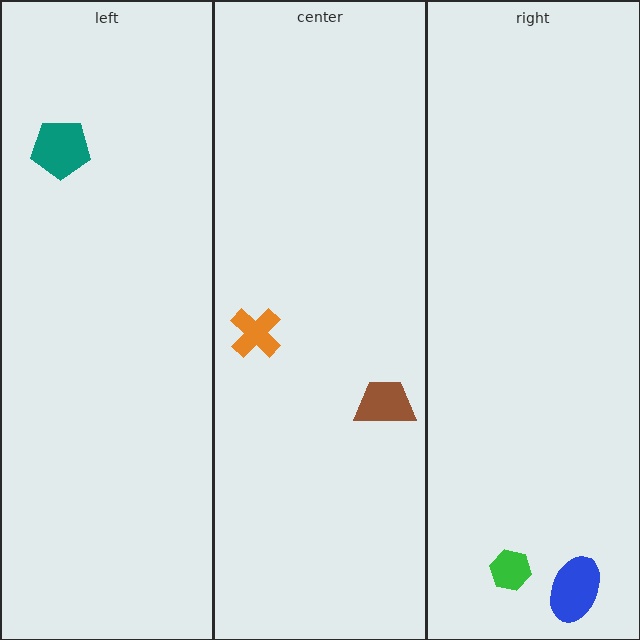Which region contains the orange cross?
The center region.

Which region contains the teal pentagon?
The left region.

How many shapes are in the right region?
2.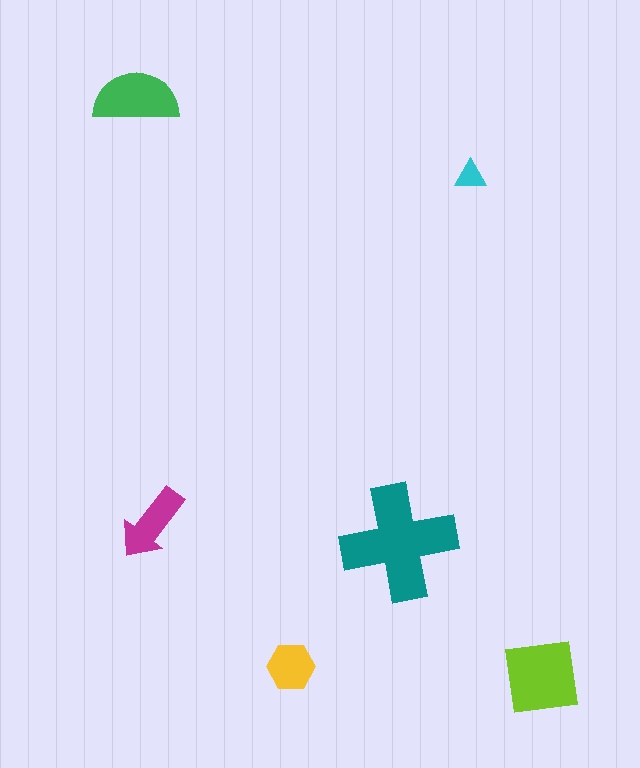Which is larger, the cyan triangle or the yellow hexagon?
The yellow hexagon.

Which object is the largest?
The teal cross.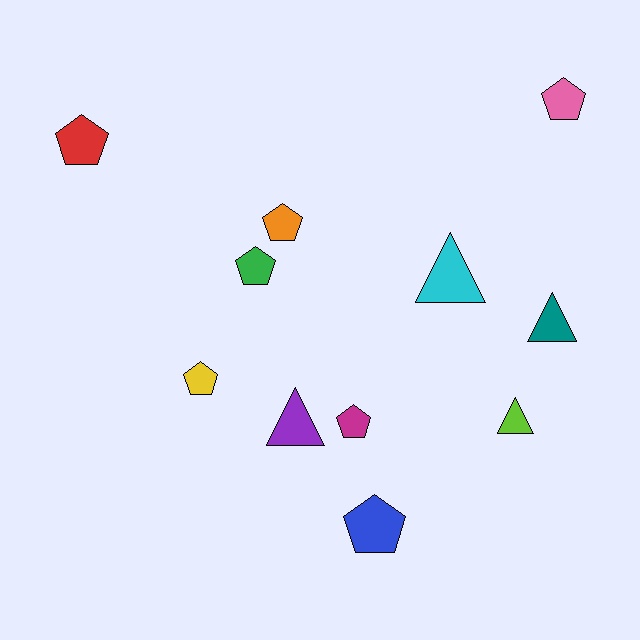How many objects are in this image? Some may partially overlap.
There are 11 objects.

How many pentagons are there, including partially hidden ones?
There are 7 pentagons.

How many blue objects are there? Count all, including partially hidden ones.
There is 1 blue object.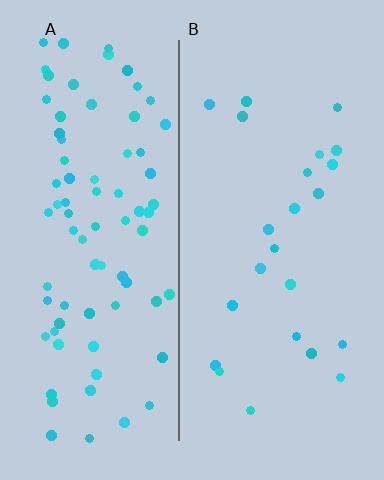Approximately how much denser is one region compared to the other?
Approximately 3.4× — region A over region B.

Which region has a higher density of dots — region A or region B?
A (the left).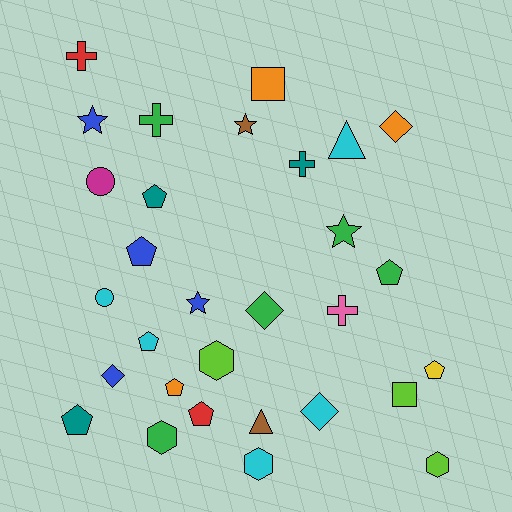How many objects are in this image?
There are 30 objects.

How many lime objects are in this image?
There are 3 lime objects.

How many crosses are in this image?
There are 4 crosses.